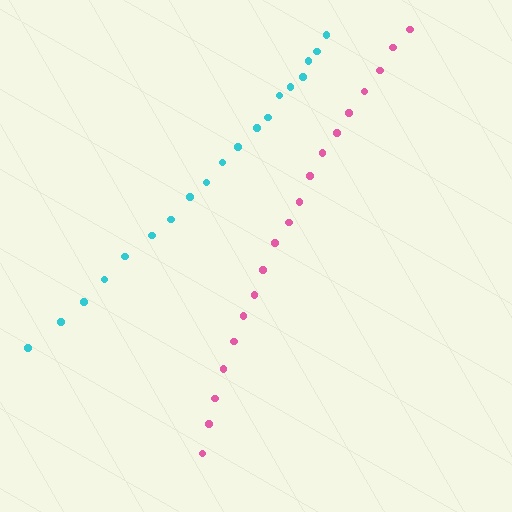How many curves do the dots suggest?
There are 2 distinct paths.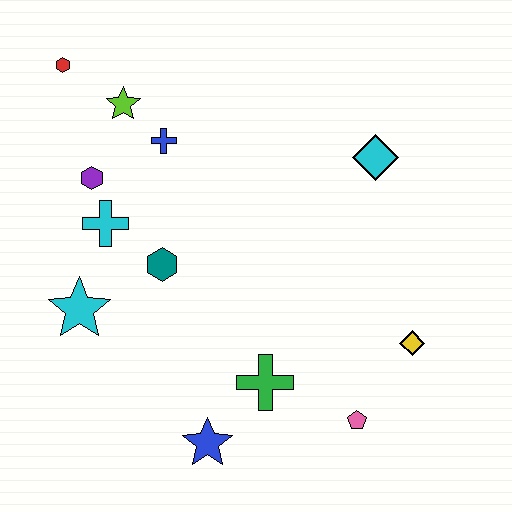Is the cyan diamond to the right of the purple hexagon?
Yes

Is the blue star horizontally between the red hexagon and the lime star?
No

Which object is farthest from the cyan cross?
The yellow diamond is farthest from the cyan cross.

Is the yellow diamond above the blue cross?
No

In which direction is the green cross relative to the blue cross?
The green cross is below the blue cross.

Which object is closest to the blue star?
The green cross is closest to the blue star.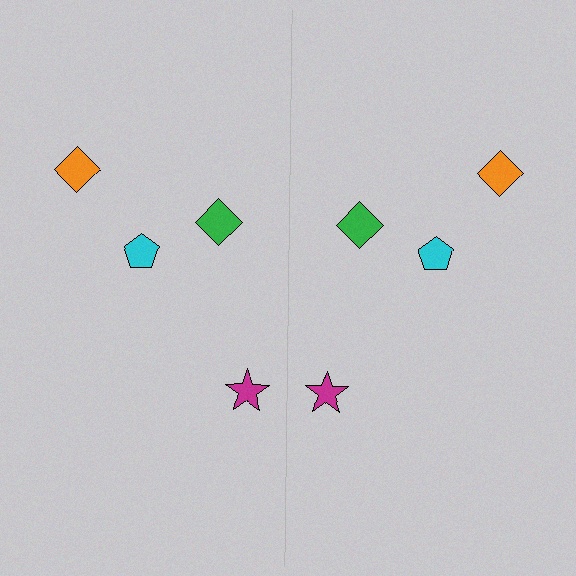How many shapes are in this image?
There are 8 shapes in this image.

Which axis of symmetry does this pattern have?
The pattern has a vertical axis of symmetry running through the center of the image.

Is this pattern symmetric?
Yes, this pattern has bilateral (reflection) symmetry.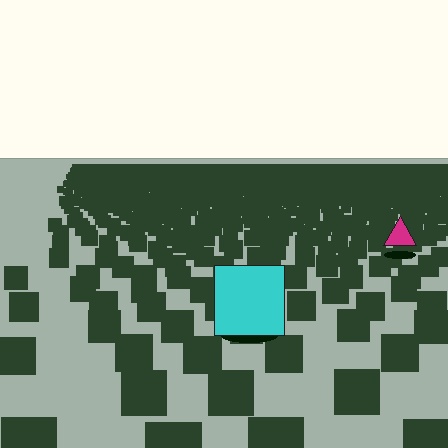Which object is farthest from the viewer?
The magenta triangle is farthest from the viewer. It appears smaller and the ground texture around it is denser.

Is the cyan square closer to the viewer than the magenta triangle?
Yes. The cyan square is closer — you can tell from the texture gradient: the ground texture is coarser near it.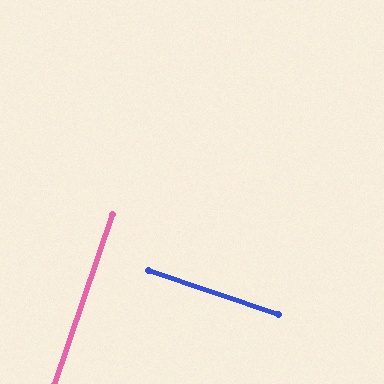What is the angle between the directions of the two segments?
Approximately 89 degrees.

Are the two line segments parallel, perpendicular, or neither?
Perpendicular — they meet at approximately 89°.